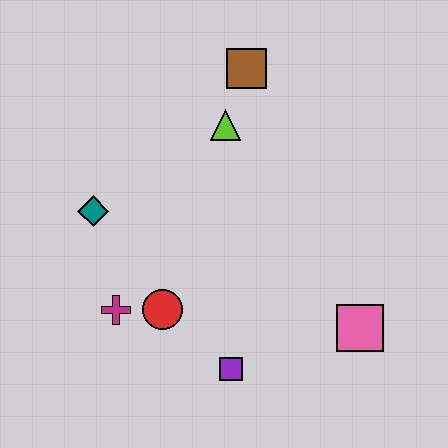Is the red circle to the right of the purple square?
No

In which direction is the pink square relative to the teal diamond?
The pink square is to the right of the teal diamond.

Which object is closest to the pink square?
The purple square is closest to the pink square.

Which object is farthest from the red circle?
The brown square is farthest from the red circle.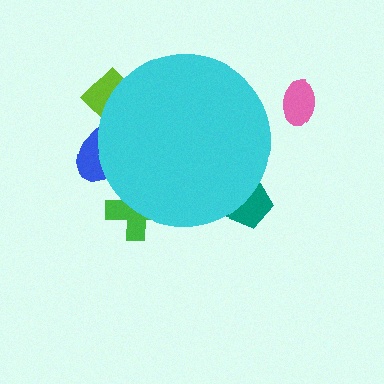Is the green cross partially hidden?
Yes, the green cross is partially hidden behind the cyan circle.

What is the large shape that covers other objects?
A cyan circle.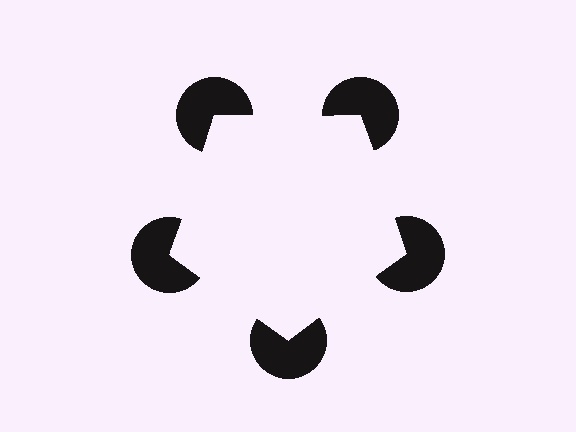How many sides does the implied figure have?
5 sides.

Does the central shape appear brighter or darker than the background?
It typically appears slightly brighter than the background, even though no actual brightness change is drawn.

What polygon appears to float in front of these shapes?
An illusory pentagon — its edges are inferred from the aligned wedge cuts in the pac-man discs, not physically drawn.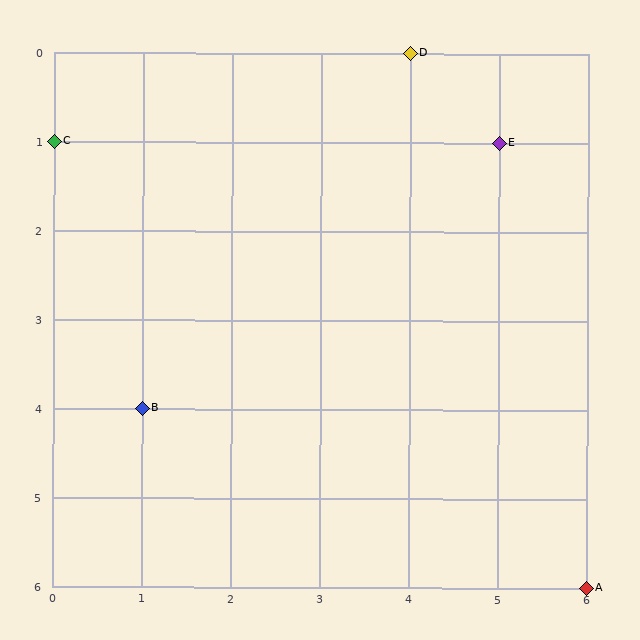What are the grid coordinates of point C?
Point C is at grid coordinates (0, 1).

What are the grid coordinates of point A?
Point A is at grid coordinates (6, 6).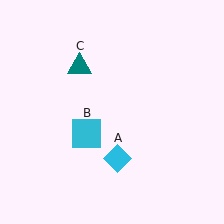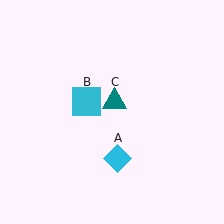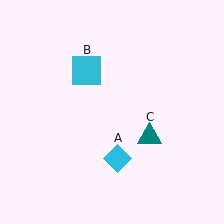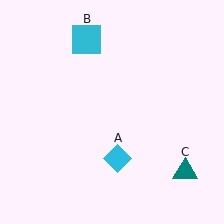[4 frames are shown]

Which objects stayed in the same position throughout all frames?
Cyan diamond (object A) remained stationary.